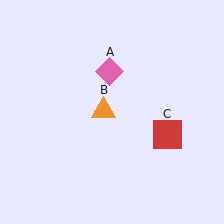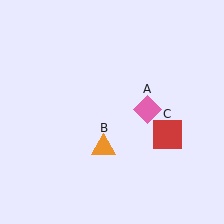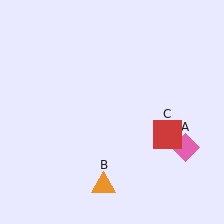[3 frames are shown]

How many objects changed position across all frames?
2 objects changed position: pink diamond (object A), orange triangle (object B).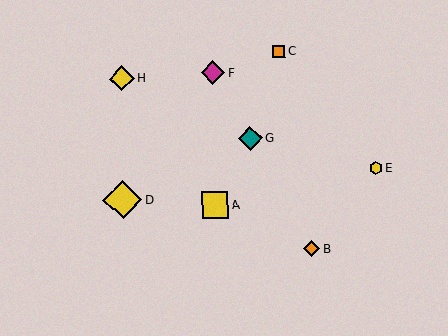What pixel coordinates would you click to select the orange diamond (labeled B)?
Click at (312, 249) to select the orange diamond B.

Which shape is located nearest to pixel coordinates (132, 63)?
The yellow diamond (labeled H) at (122, 78) is nearest to that location.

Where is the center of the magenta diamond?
The center of the magenta diamond is at (213, 73).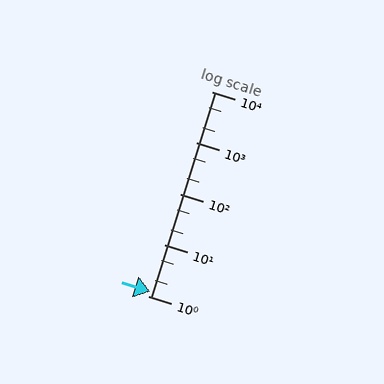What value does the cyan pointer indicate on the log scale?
The pointer indicates approximately 1.2.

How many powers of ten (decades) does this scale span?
The scale spans 4 decades, from 1 to 10000.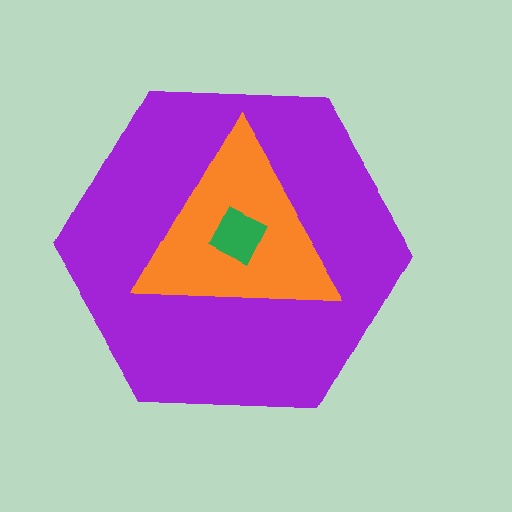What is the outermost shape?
The purple hexagon.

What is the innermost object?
The green diamond.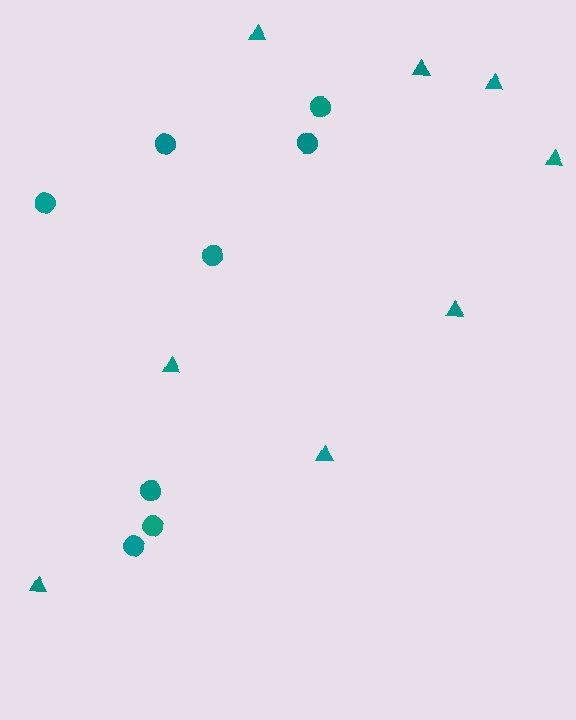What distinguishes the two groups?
There are 2 groups: one group of circles (8) and one group of triangles (8).